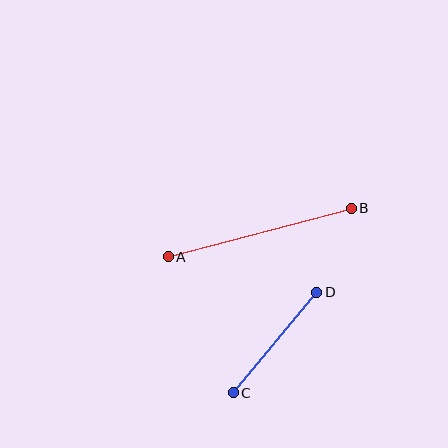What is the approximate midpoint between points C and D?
The midpoint is at approximately (275, 343) pixels.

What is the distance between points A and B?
The distance is approximately 189 pixels.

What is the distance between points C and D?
The distance is approximately 131 pixels.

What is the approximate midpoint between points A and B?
The midpoint is at approximately (260, 232) pixels.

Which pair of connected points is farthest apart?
Points A and B are farthest apart.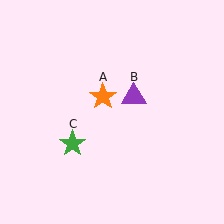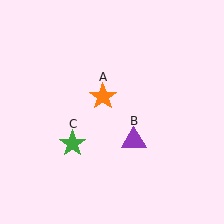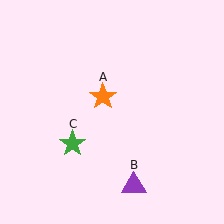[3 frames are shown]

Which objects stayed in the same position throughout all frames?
Orange star (object A) and green star (object C) remained stationary.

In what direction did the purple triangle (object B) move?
The purple triangle (object B) moved down.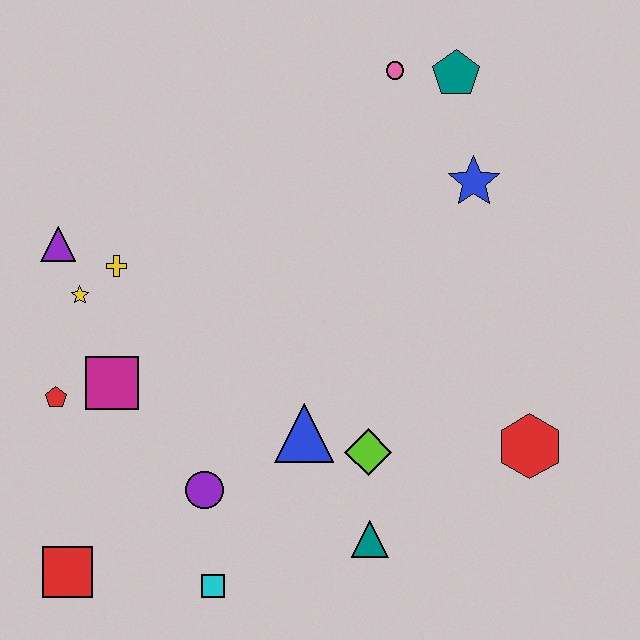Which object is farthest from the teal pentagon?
The red square is farthest from the teal pentagon.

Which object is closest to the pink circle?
The teal pentagon is closest to the pink circle.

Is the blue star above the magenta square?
Yes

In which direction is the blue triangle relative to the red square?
The blue triangle is to the right of the red square.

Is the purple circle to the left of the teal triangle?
Yes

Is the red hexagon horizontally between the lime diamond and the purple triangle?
No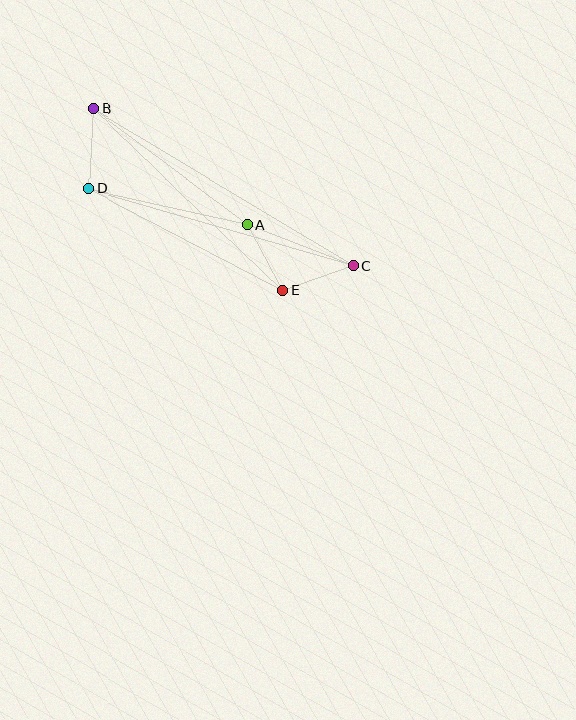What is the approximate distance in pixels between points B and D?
The distance between B and D is approximately 80 pixels.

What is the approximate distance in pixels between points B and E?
The distance between B and E is approximately 262 pixels.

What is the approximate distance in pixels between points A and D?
The distance between A and D is approximately 162 pixels.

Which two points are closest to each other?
Points A and E are closest to each other.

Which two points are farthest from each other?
Points B and C are farthest from each other.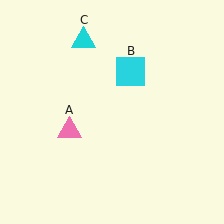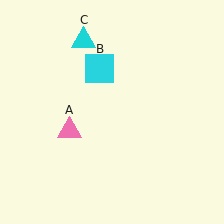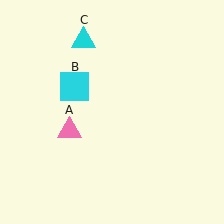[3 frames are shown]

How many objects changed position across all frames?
1 object changed position: cyan square (object B).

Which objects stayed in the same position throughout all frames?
Pink triangle (object A) and cyan triangle (object C) remained stationary.